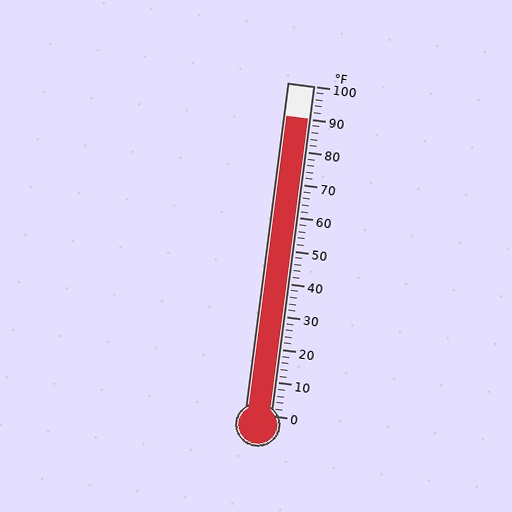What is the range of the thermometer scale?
The thermometer scale ranges from 0°F to 100°F.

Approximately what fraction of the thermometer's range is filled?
The thermometer is filled to approximately 90% of its range.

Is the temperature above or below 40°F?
The temperature is above 40°F.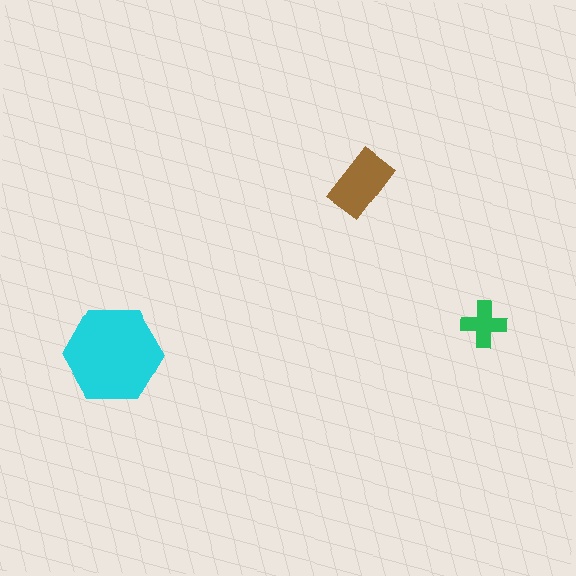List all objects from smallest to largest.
The green cross, the brown rectangle, the cyan hexagon.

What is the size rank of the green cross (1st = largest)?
3rd.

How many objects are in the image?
There are 3 objects in the image.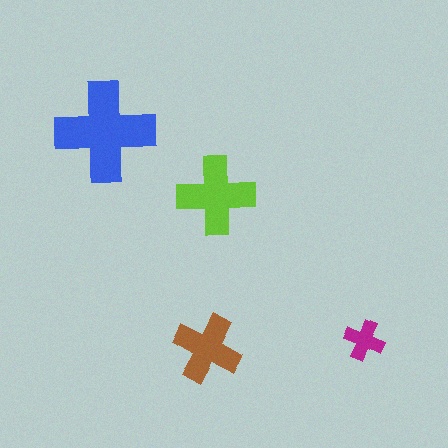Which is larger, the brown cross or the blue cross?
The blue one.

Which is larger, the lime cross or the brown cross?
The lime one.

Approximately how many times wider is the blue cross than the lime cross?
About 1.5 times wider.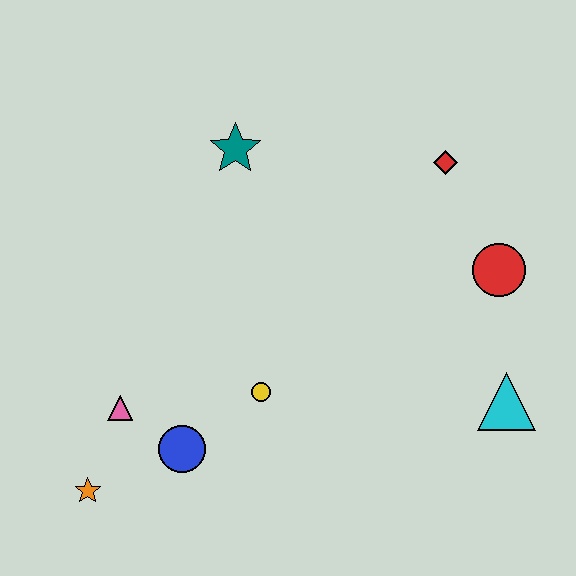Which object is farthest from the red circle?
The orange star is farthest from the red circle.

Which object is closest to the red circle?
The red diamond is closest to the red circle.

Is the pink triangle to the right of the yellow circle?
No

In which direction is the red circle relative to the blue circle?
The red circle is to the right of the blue circle.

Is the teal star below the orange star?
No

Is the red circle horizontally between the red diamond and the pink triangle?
No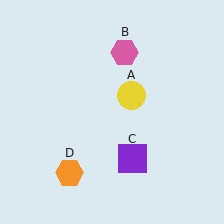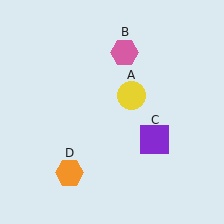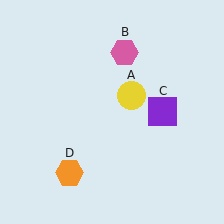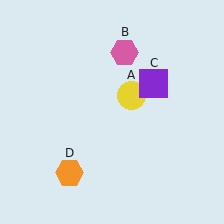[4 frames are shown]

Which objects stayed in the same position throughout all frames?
Yellow circle (object A) and pink hexagon (object B) and orange hexagon (object D) remained stationary.